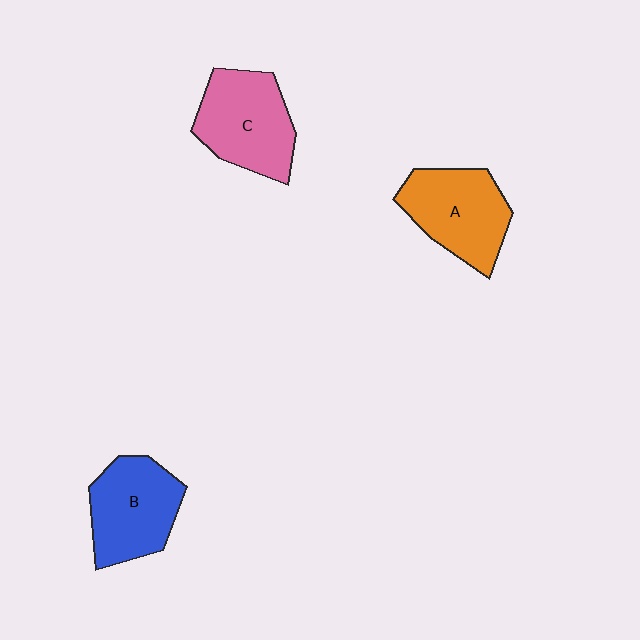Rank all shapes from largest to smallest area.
From largest to smallest: C (pink), A (orange), B (blue).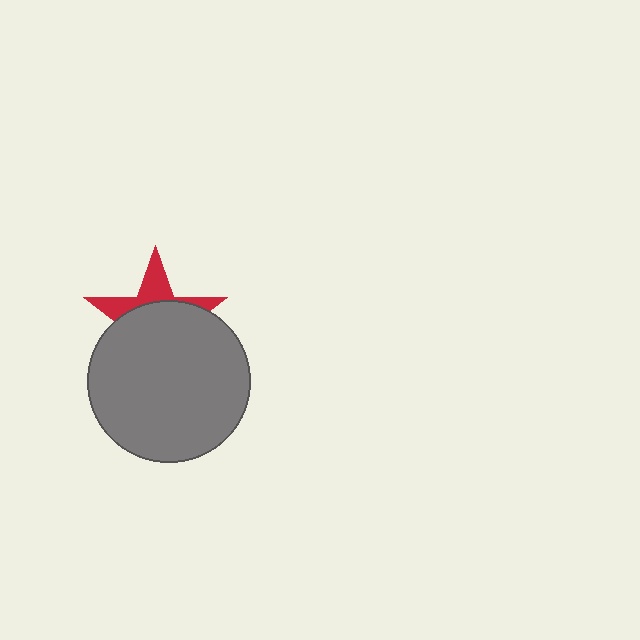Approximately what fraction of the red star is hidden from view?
Roughly 67% of the red star is hidden behind the gray circle.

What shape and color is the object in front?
The object in front is a gray circle.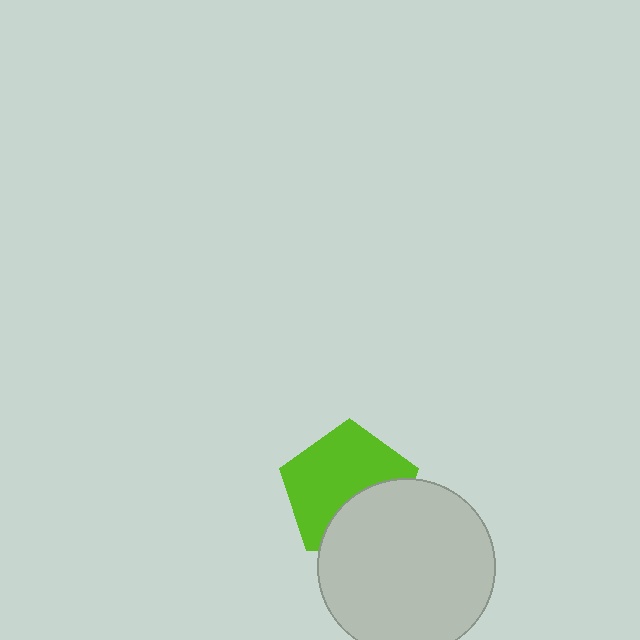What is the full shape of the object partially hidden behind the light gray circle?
The partially hidden object is a lime pentagon.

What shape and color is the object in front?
The object in front is a light gray circle.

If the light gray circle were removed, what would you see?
You would see the complete lime pentagon.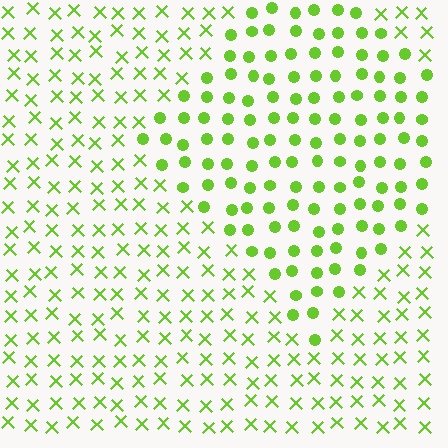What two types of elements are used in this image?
The image uses circles inside the diamond region and X marks outside it.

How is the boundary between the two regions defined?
The boundary is defined by a change in element shape: circles inside vs. X marks outside. All elements share the same color and spacing.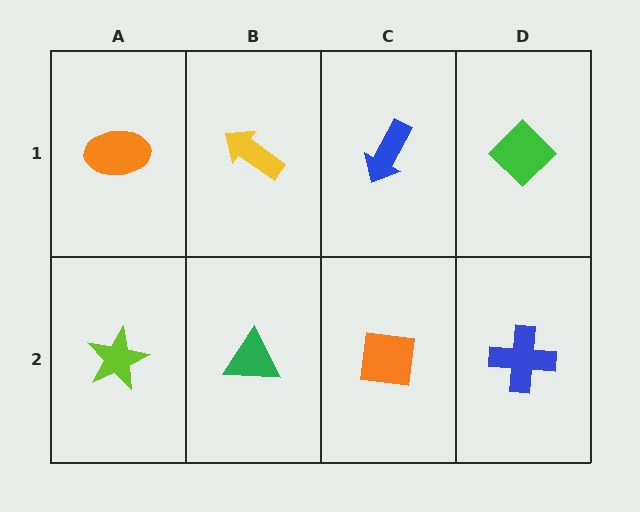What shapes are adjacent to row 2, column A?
An orange ellipse (row 1, column A), a green triangle (row 2, column B).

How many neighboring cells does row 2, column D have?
2.